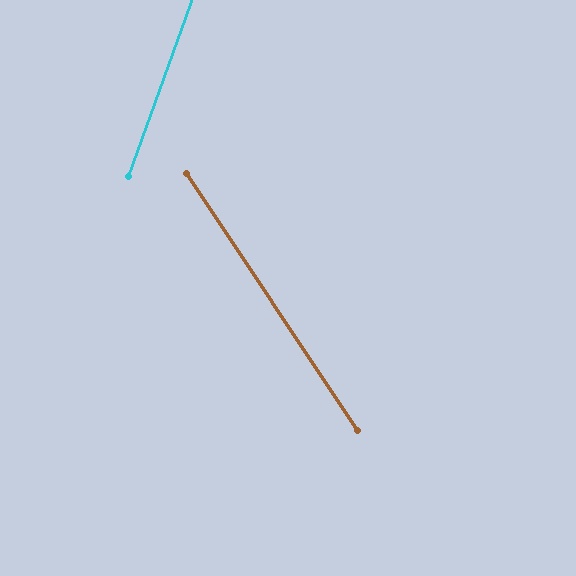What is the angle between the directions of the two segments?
Approximately 53 degrees.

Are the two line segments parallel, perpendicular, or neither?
Neither parallel nor perpendicular — they differ by about 53°.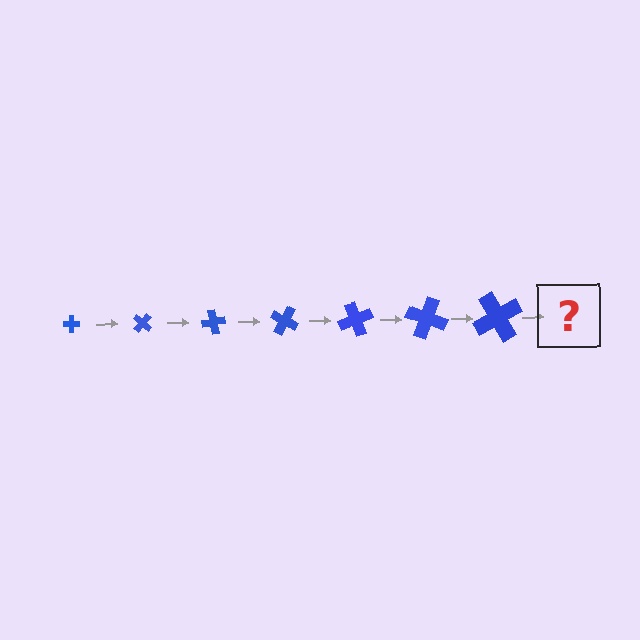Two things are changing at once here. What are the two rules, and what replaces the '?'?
The two rules are that the cross grows larger each step and it rotates 40 degrees each step. The '?' should be a cross, larger than the previous one and rotated 280 degrees from the start.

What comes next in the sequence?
The next element should be a cross, larger than the previous one and rotated 280 degrees from the start.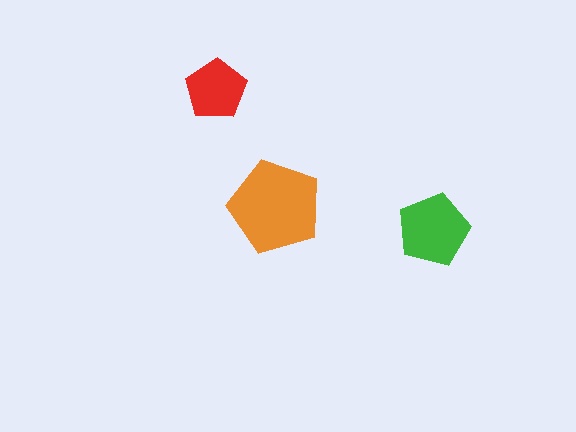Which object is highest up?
The red pentagon is topmost.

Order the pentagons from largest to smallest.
the orange one, the green one, the red one.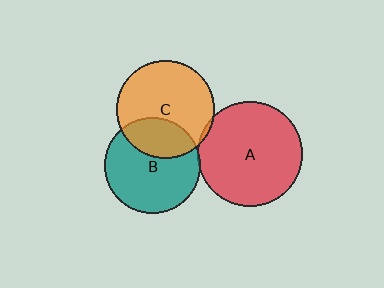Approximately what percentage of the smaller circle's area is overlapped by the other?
Approximately 5%.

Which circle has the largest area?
Circle A (red).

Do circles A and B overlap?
Yes.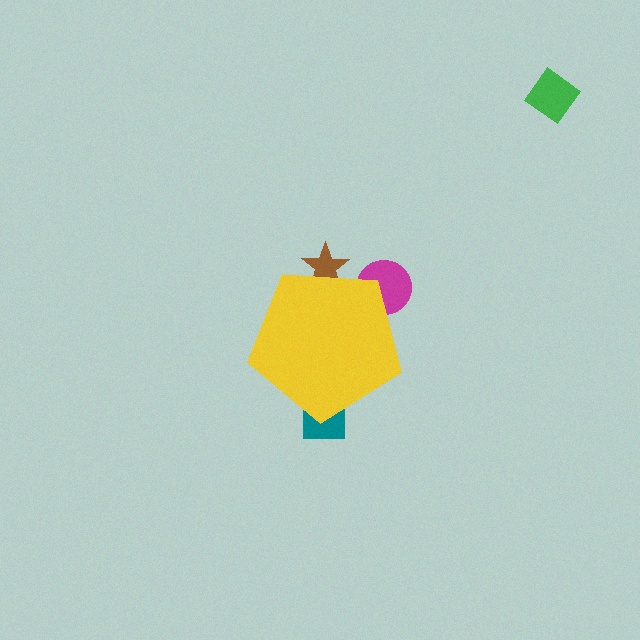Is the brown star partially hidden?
Yes, the brown star is partially hidden behind the yellow pentagon.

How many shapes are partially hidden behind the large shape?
3 shapes are partially hidden.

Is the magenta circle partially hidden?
Yes, the magenta circle is partially hidden behind the yellow pentagon.